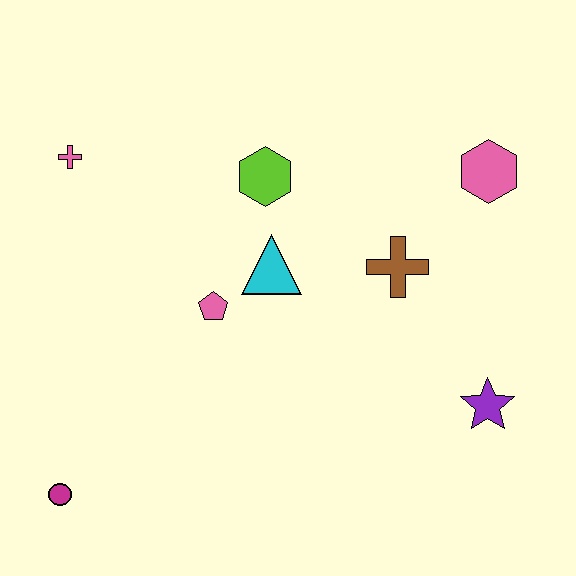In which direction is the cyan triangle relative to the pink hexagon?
The cyan triangle is to the left of the pink hexagon.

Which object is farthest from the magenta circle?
The pink hexagon is farthest from the magenta circle.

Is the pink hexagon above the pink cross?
No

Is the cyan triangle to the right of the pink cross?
Yes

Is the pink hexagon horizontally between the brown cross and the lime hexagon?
No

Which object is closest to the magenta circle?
The pink pentagon is closest to the magenta circle.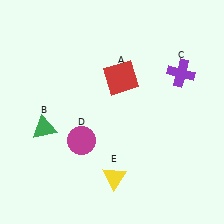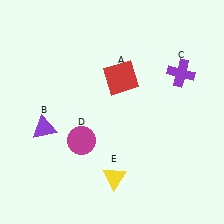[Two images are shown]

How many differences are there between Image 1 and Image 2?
There is 1 difference between the two images.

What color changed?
The triangle (B) changed from green in Image 1 to purple in Image 2.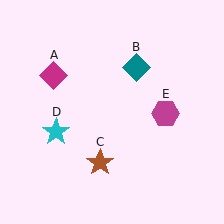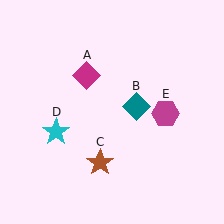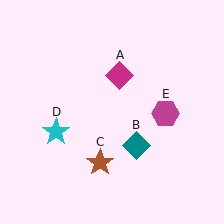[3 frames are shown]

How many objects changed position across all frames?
2 objects changed position: magenta diamond (object A), teal diamond (object B).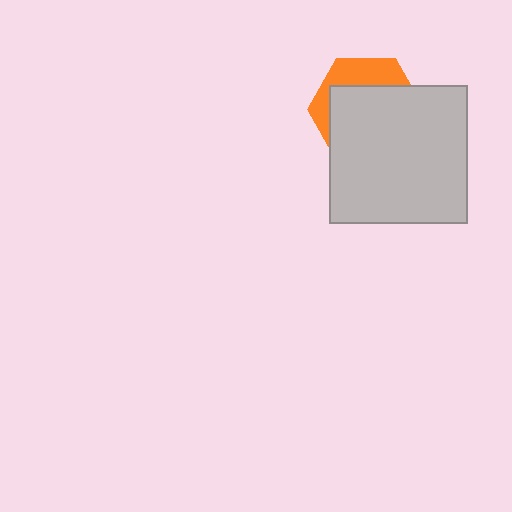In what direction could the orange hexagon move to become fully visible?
The orange hexagon could move up. That would shift it out from behind the light gray square entirely.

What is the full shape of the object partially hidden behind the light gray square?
The partially hidden object is an orange hexagon.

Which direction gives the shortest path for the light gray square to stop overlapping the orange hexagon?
Moving down gives the shortest separation.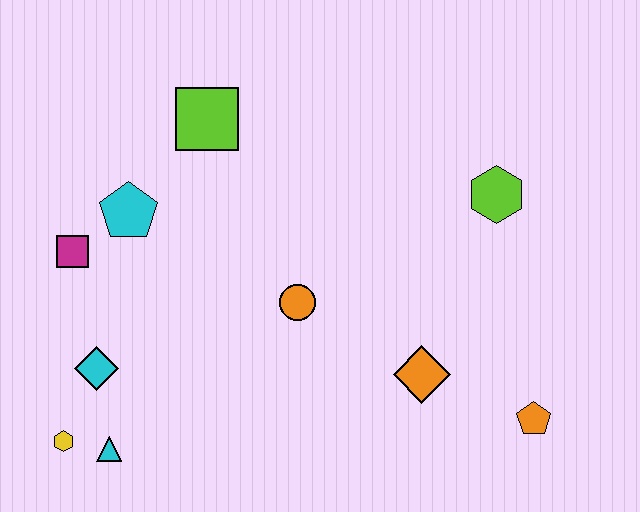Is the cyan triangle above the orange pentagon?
No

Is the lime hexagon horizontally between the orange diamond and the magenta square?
No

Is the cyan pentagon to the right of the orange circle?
No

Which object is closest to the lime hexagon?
The orange diamond is closest to the lime hexagon.